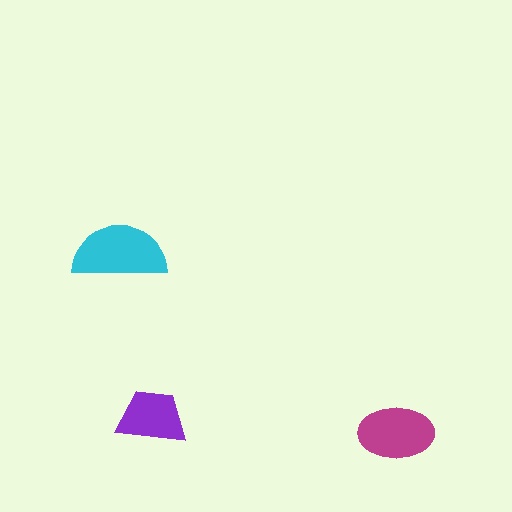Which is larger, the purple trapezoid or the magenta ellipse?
The magenta ellipse.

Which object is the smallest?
The purple trapezoid.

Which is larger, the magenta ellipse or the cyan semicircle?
The cyan semicircle.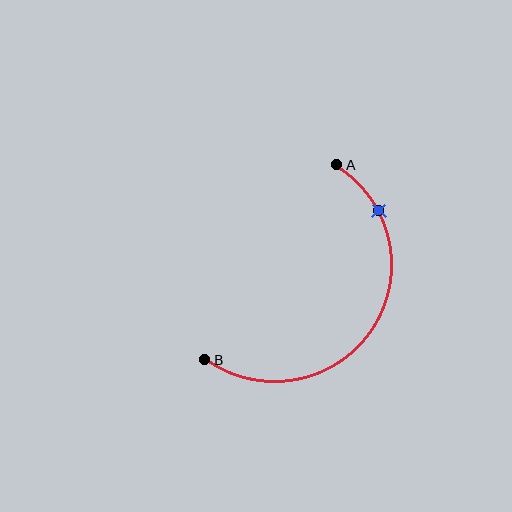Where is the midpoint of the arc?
The arc midpoint is the point on the curve farthest from the straight line joining A and B. It sits below and to the right of that line.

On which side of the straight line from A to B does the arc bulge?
The arc bulges below and to the right of the straight line connecting A and B.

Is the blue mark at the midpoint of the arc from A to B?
No. The blue mark lies on the arc but is closer to endpoint A. The arc midpoint would be at the point on the curve equidistant along the arc from both A and B.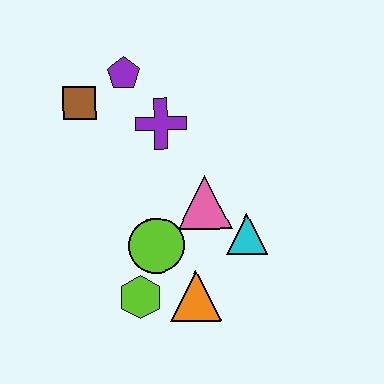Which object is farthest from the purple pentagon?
The orange triangle is farthest from the purple pentagon.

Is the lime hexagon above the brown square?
No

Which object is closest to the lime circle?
The lime hexagon is closest to the lime circle.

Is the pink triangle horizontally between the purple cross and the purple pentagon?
No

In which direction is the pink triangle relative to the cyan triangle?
The pink triangle is to the left of the cyan triangle.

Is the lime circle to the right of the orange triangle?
No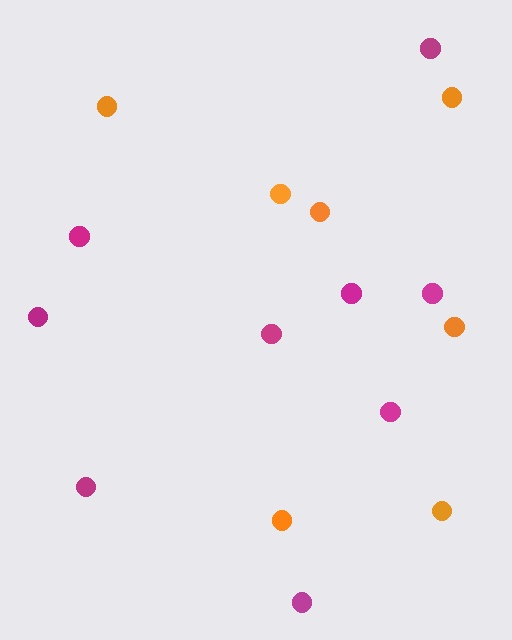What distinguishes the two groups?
There are 2 groups: one group of orange circles (7) and one group of magenta circles (9).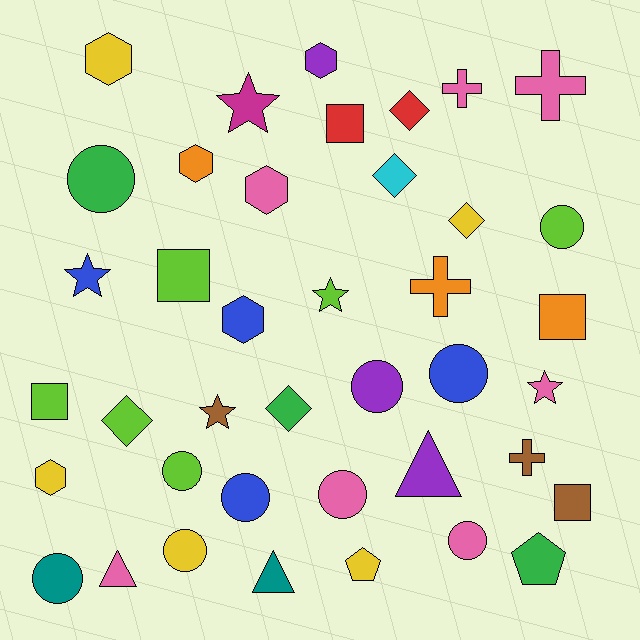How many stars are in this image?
There are 5 stars.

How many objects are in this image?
There are 40 objects.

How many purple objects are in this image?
There are 3 purple objects.